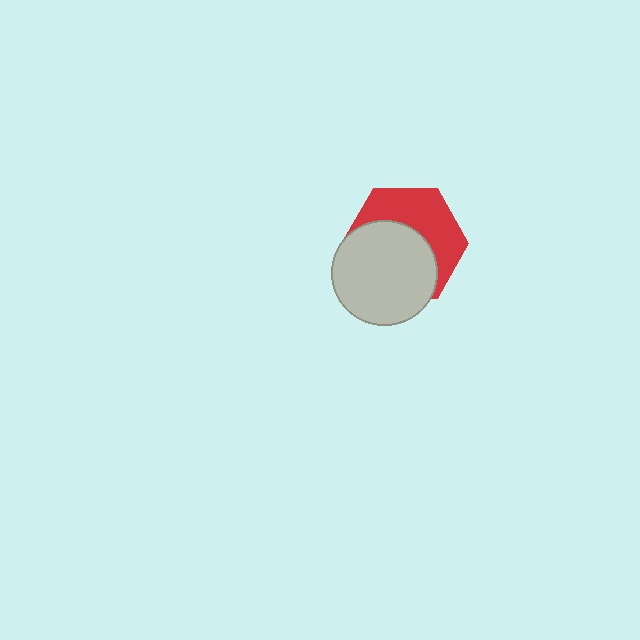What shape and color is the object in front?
The object in front is a light gray circle.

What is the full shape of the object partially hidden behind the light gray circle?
The partially hidden object is a red hexagon.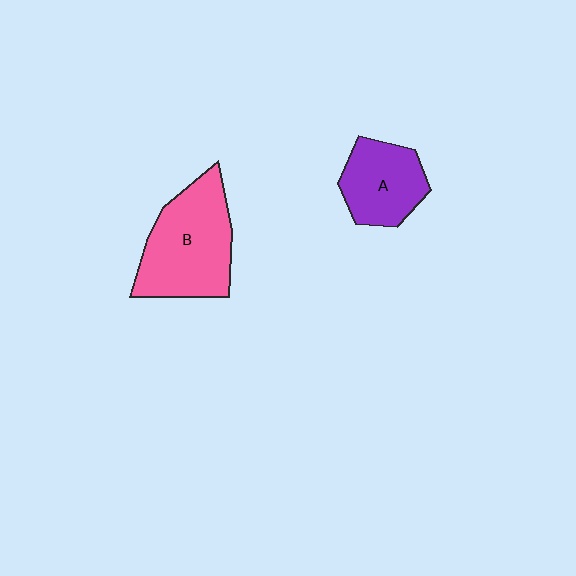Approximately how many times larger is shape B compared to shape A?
Approximately 1.5 times.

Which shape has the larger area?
Shape B (pink).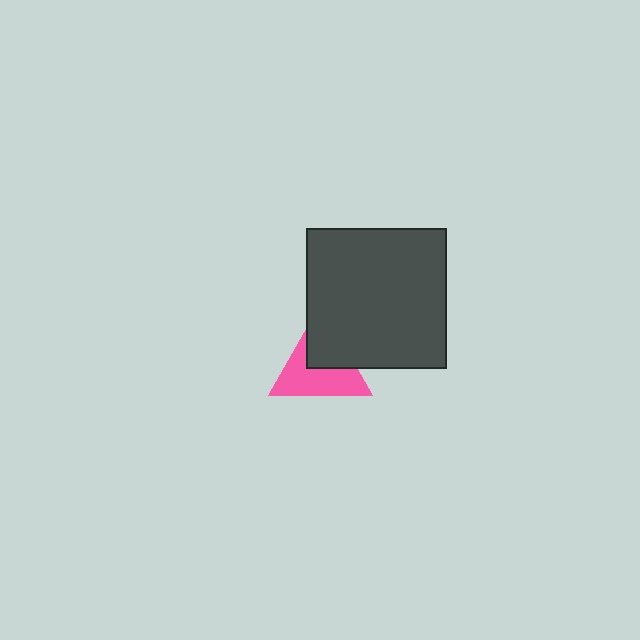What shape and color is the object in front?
The object in front is a dark gray square.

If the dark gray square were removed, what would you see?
You would see the complete pink triangle.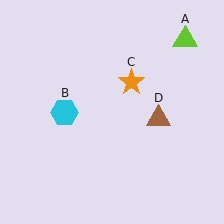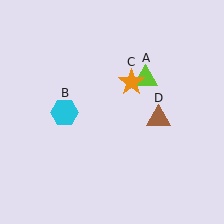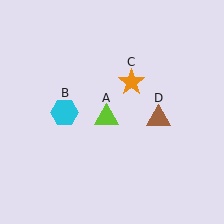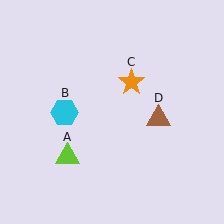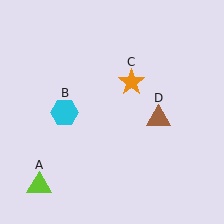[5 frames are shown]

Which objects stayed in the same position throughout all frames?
Cyan hexagon (object B) and orange star (object C) and brown triangle (object D) remained stationary.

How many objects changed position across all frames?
1 object changed position: lime triangle (object A).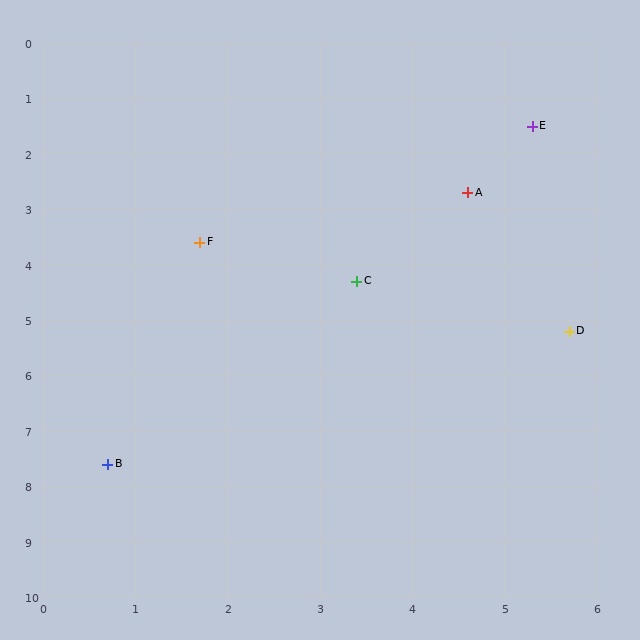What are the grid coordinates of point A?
Point A is at approximately (4.6, 2.7).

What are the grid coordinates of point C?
Point C is at approximately (3.4, 4.3).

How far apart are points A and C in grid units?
Points A and C are about 2.0 grid units apart.